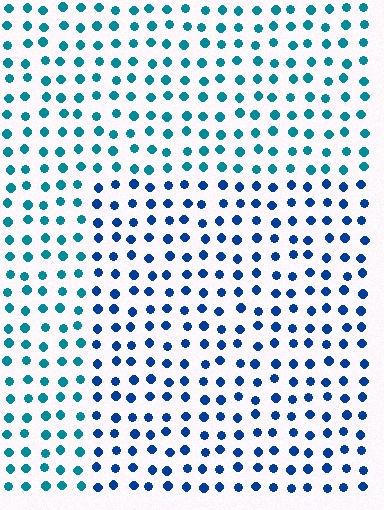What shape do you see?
I see a rectangle.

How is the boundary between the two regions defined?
The boundary is defined purely by a slight shift in hue (about 31 degrees). Spacing, size, and orientation are identical on both sides.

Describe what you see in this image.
The image is filled with small teal elements in a uniform arrangement. A rectangle-shaped region is visible where the elements are tinted to a slightly different hue, forming a subtle color boundary.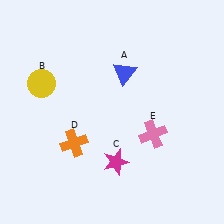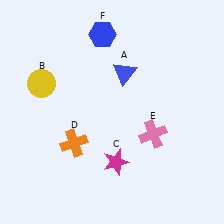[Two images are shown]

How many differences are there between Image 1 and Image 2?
There is 1 difference between the two images.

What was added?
A blue hexagon (F) was added in Image 2.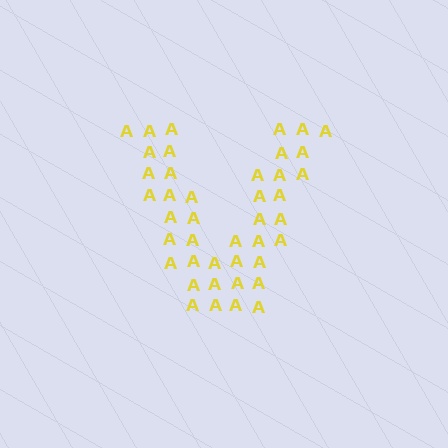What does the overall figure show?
The overall figure shows the letter V.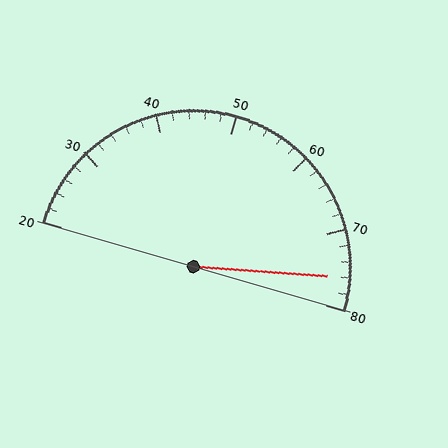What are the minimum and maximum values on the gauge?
The gauge ranges from 20 to 80.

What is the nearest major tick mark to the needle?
The nearest major tick mark is 80.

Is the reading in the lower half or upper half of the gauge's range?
The reading is in the upper half of the range (20 to 80).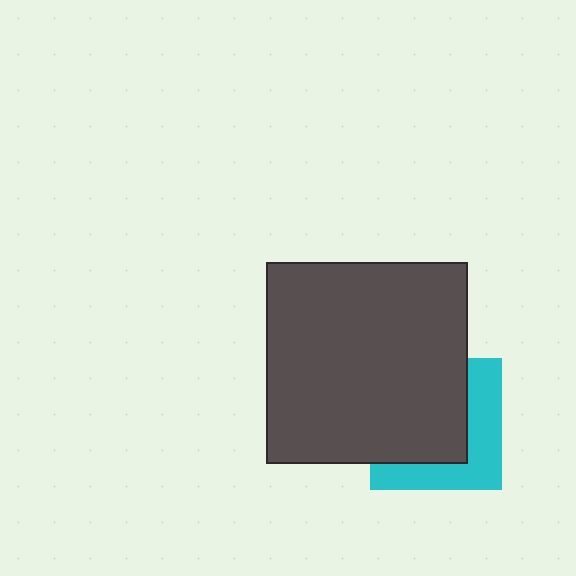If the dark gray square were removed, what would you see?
You would see the complete cyan square.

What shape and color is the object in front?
The object in front is a dark gray square.